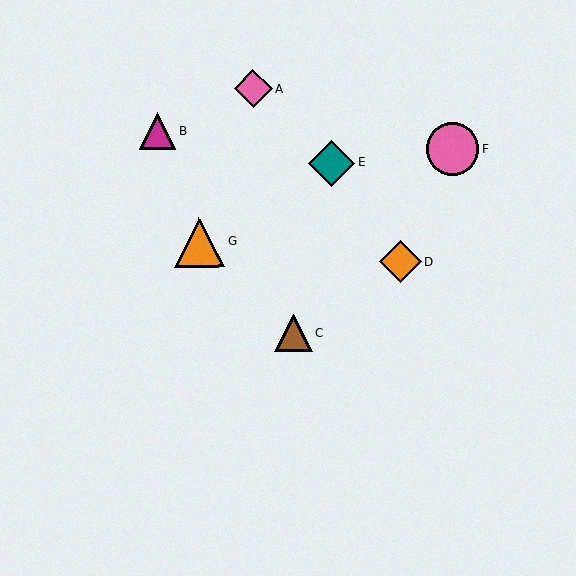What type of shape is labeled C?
Shape C is a brown triangle.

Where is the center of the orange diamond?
The center of the orange diamond is at (400, 262).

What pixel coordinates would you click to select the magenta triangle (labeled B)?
Click at (157, 131) to select the magenta triangle B.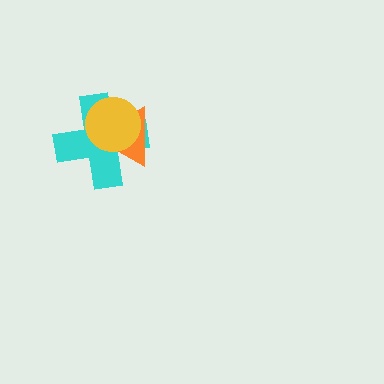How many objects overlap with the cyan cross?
2 objects overlap with the cyan cross.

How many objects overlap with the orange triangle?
2 objects overlap with the orange triangle.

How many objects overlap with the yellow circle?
2 objects overlap with the yellow circle.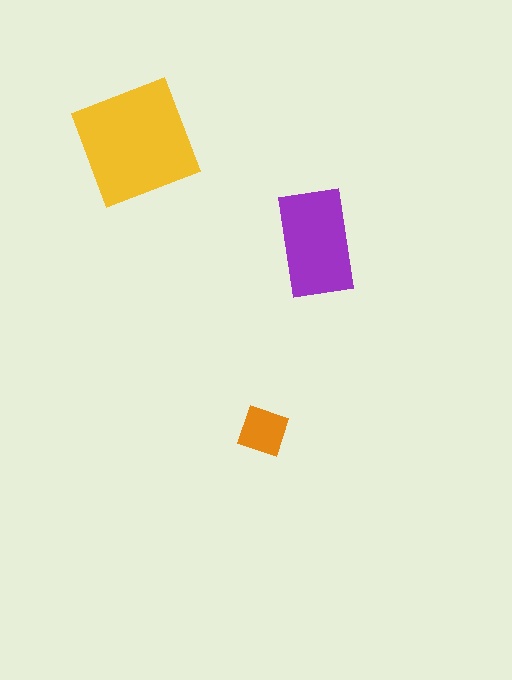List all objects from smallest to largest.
The orange diamond, the purple rectangle, the yellow square.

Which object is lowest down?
The orange diamond is bottommost.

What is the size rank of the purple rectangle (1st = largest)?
2nd.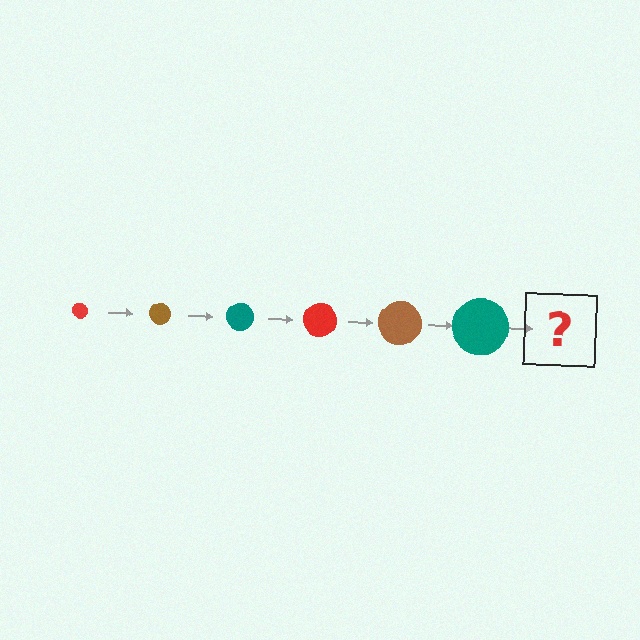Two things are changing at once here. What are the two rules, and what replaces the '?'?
The two rules are that the circle grows larger each step and the color cycles through red, brown, and teal. The '?' should be a red circle, larger than the previous one.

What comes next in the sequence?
The next element should be a red circle, larger than the previous one.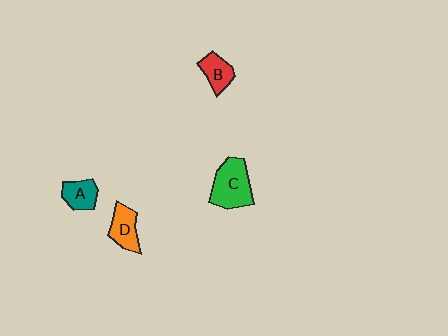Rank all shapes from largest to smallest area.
From largest to smallest: C (green), D (orange), B (red), A (teal).